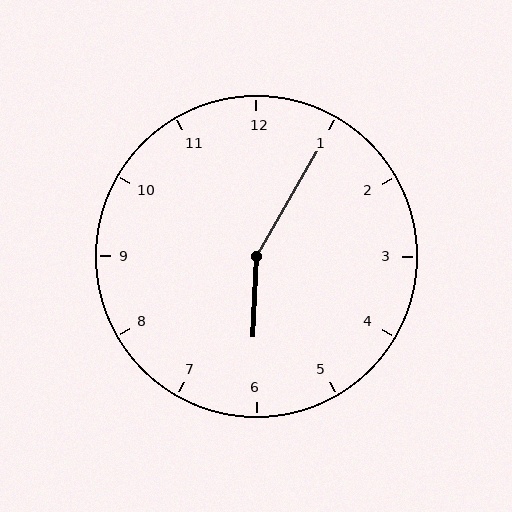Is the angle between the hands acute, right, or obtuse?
It is obtuse.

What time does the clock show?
6:05.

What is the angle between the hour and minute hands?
Approximately 152 degrees.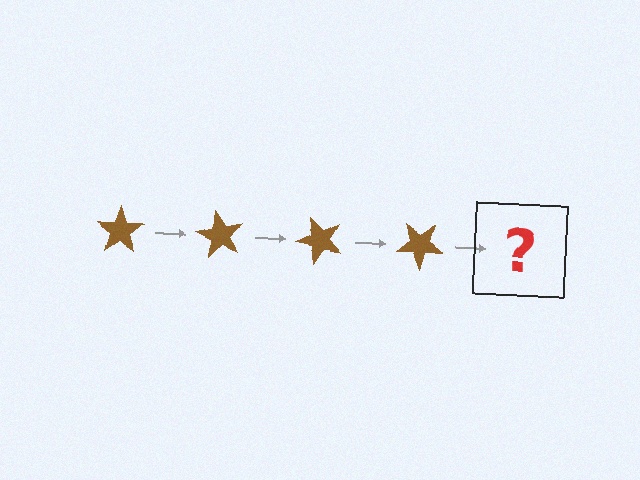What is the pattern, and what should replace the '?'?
The pattern is that the star rotates 60 degrees each step. The '?' should be a brown star rotated 240 degrees.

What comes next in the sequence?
The next element should be a brown star rotated 240 degrees.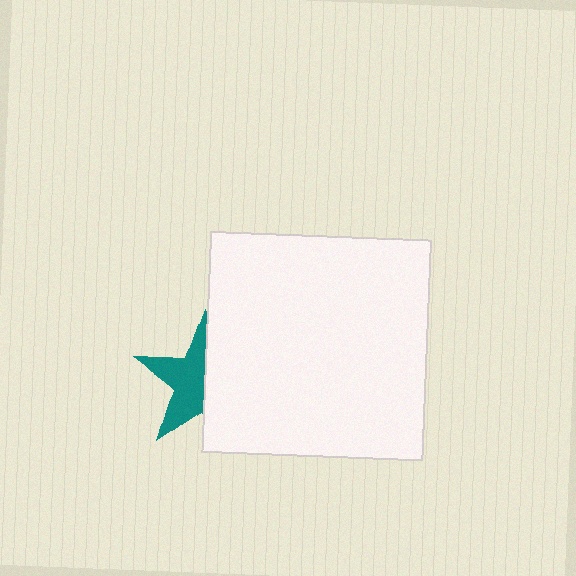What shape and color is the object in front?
The object in front is a white square.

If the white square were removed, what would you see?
You would see the complete teal star.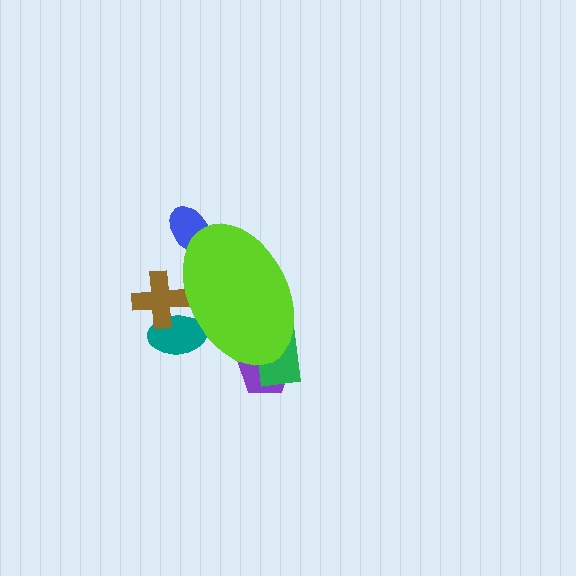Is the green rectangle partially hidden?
Yes, the green rectangle is partially hidden behind the lime ellipse.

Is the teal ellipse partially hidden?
Yes, the teal ellipse is partially hidden behind the lime ellipse.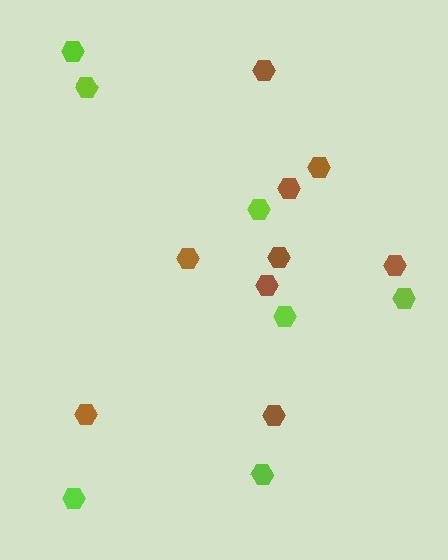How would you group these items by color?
There are 2 groups: one group of brown hexagons (9) and one group of lime hexagons (7).